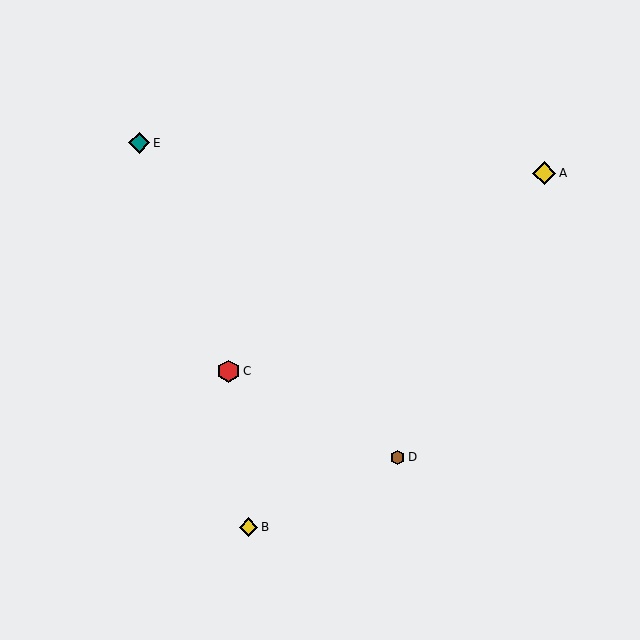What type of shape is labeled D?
Shape D is a brown hexagon.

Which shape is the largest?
The yellow diamond (labeled A) is the largest.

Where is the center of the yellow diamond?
The center of the yellow diamond is at (544, 173).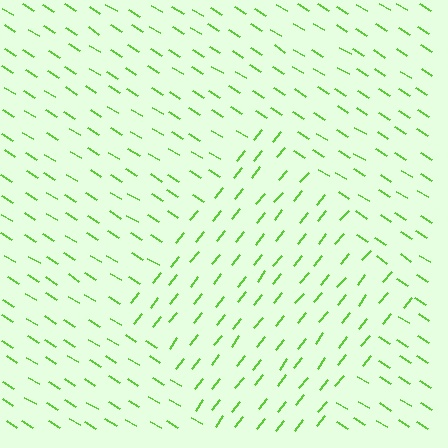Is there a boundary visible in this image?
Yes, there is a texture boundary formed by a change in line orientation.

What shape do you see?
I see a diamond.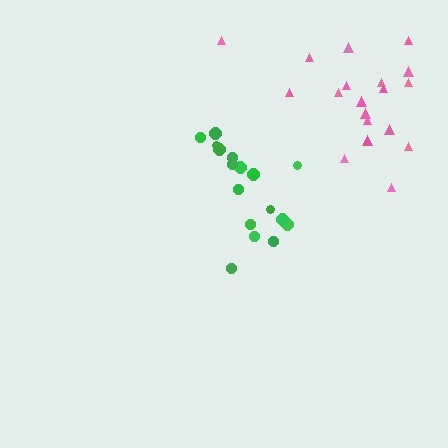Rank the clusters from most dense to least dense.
green, pink.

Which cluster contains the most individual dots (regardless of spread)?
Pink (19).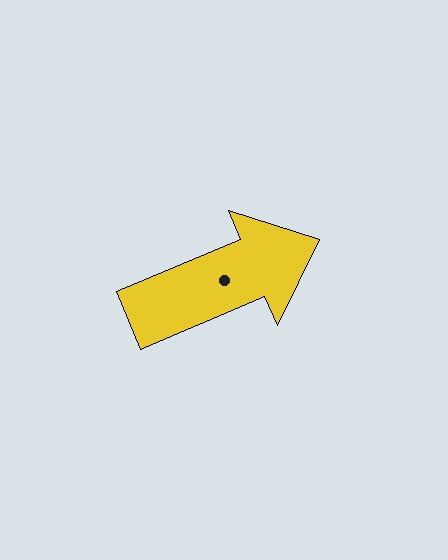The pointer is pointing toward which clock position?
Roughly 2 o'clock.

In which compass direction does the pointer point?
Northeast.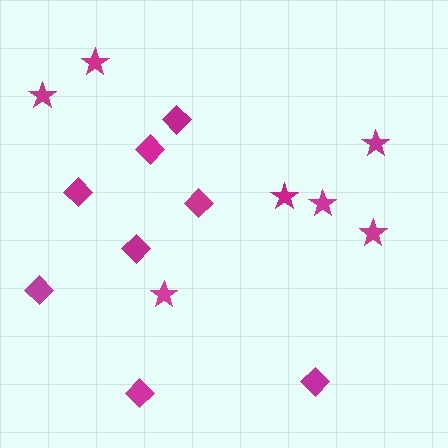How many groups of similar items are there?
There are 2 groups: one group of diamonds (8) and one group of stars (7).